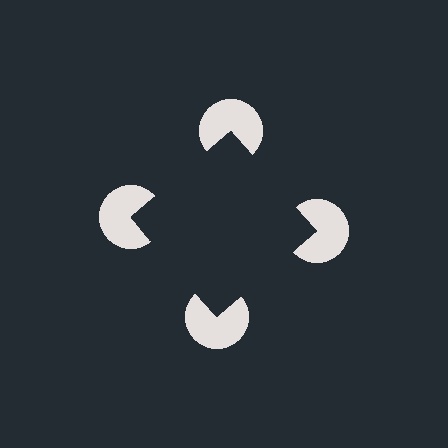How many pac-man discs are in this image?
There are 4 — one at each vertex of the illusory square.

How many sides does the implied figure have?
4 sides.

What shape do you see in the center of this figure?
An illusory square — its edges are inferred from the aligned wedge cuts in the pac-man discs, not physically drawn.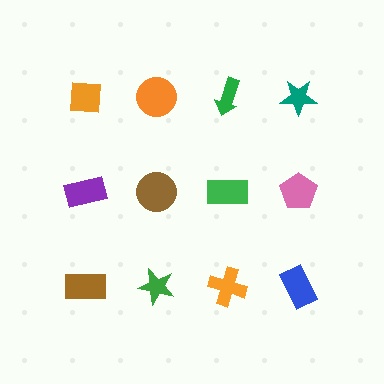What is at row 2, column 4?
A pink pentagon.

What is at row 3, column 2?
A green star.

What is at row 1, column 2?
An orange circle.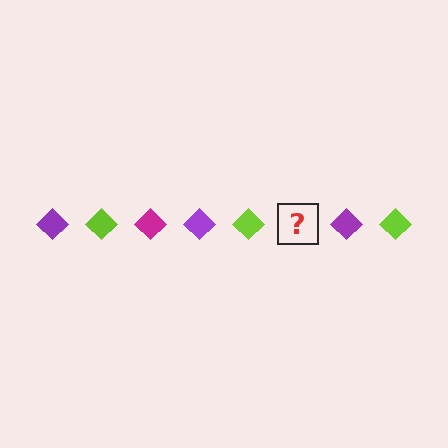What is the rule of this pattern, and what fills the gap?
The rule is that the pattern cycles through purple, lime, magenta diamonds. The gap should be filled with a magenta diamond.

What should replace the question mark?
The question mark should be replaced with a magenta diamond.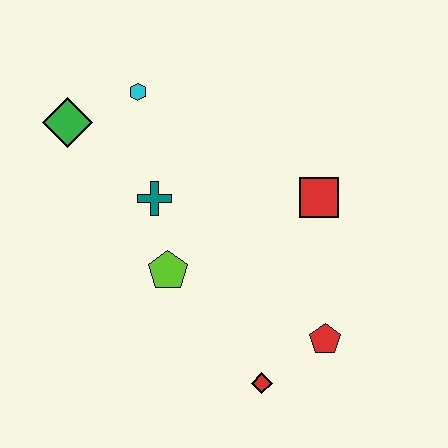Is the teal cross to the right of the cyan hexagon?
Yes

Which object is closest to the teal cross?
The lime pentagon is closest to the teal cross.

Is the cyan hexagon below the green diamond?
No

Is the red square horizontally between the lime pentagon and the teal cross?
No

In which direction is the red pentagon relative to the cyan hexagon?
The red pentagon is below the cyan hexagon.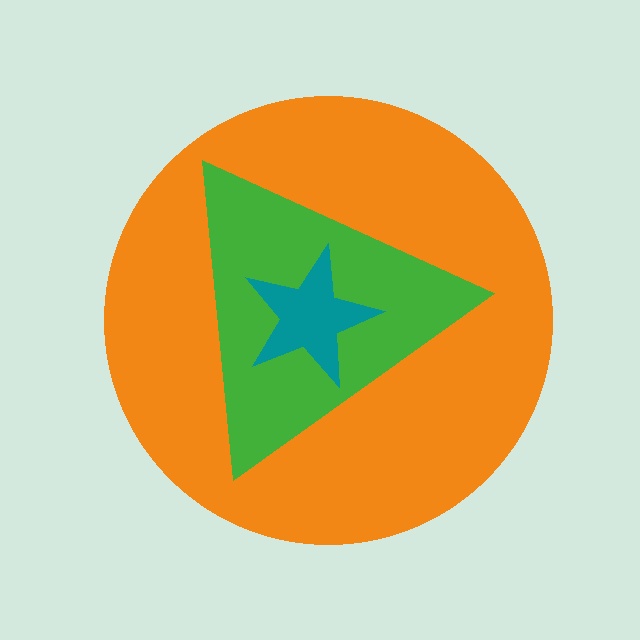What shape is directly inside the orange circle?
The green triangle.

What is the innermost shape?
The teal star.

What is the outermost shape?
The orange circle.